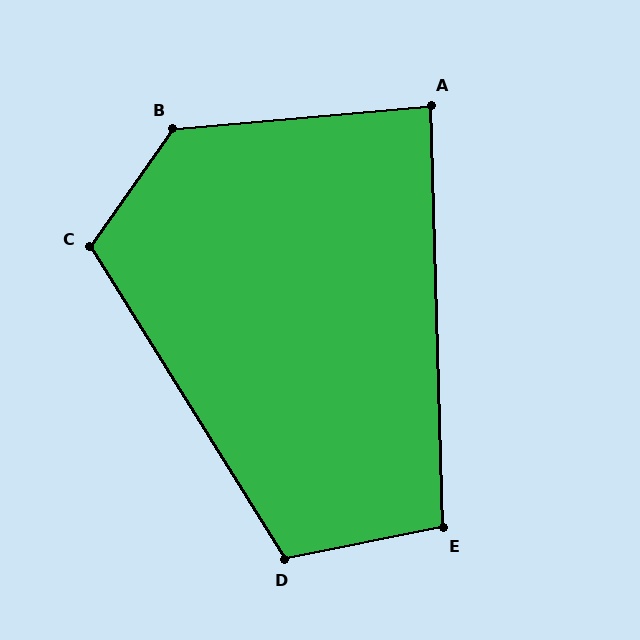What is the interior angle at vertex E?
Approximately 100 degrees (obtuse).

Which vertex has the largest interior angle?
B, at approximately 130 degrees.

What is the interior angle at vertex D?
Approximately 111 degrees (obtuse).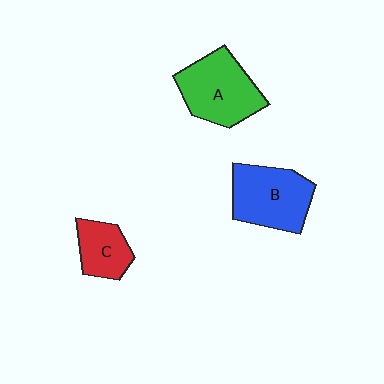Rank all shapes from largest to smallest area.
From largest to smallest: A (green), B (blue), C (red).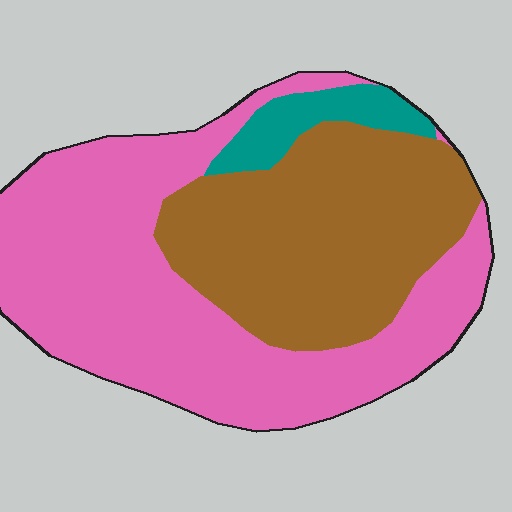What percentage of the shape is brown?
Brown covers about 40% of the shape.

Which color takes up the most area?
Pink, at roughly 55%.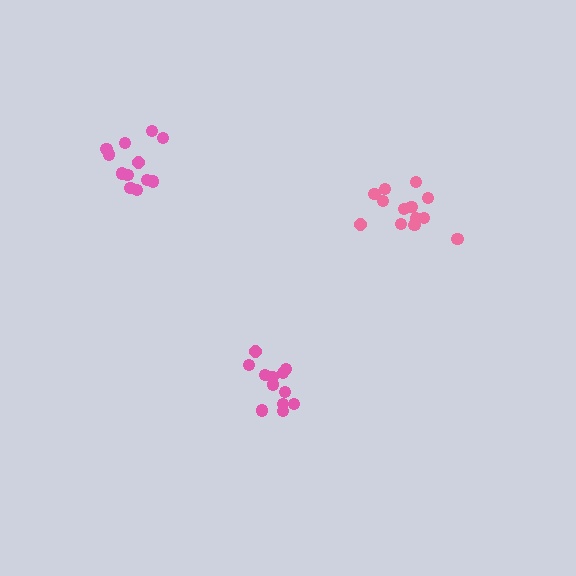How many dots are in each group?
Group 1: 12 dots, Group 2: 13 dots, Group 3: 12 dots (37 total).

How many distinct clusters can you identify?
There are 3 distinct clusters.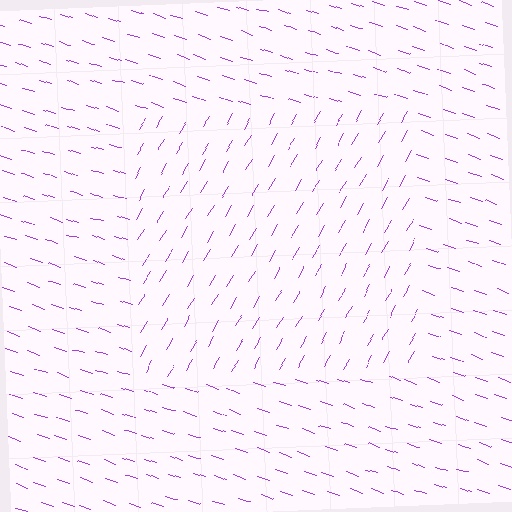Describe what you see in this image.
The image is filled with small purple line segments. A rectangle region in the image has lines oriented differently from the surrounding lines, creating a visible texture boundary.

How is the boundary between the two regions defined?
The boundary is defined purely by a change in line orientation (approximately 78 degrees difference). All lines are the same color and thickness.